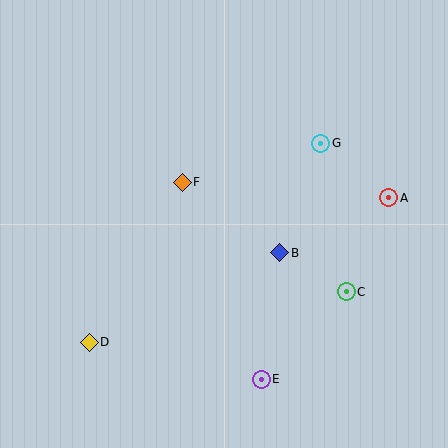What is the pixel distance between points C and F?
The distance between C and F is 197 pixels.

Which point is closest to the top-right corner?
Point G is closest to the top-right corner.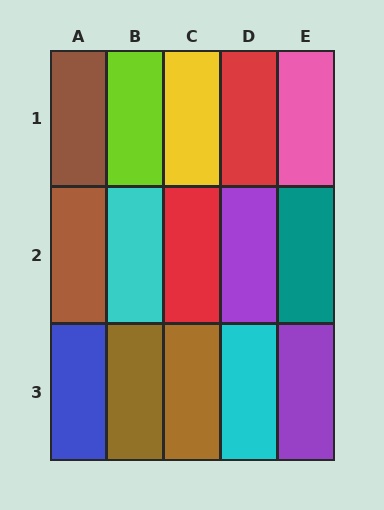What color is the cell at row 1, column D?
Red.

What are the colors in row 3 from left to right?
Blue, brown, brown, cyan, purple.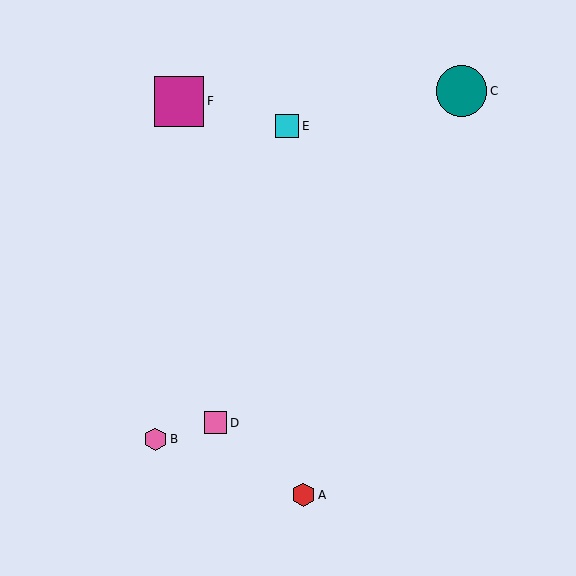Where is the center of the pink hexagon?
The center of the pink hexagon is at (155, 439).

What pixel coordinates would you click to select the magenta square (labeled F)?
Click at (179, 101) to select the magenta square F.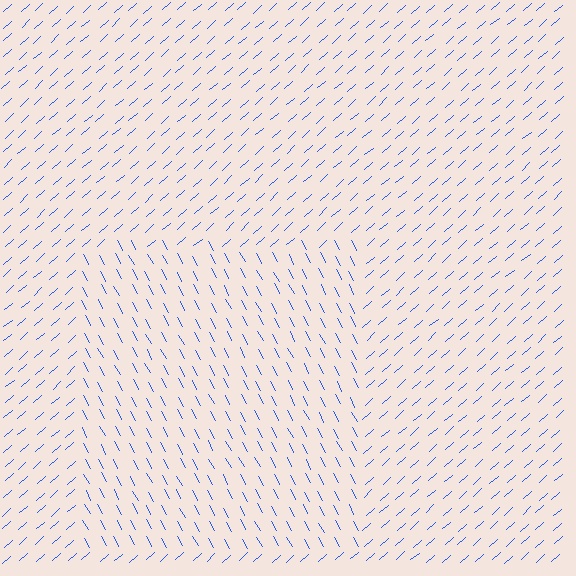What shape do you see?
I see a rectangle.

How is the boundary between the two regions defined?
The boundary is defined purely by a change in line orientation (approximately 77 degrees difference). All lines are the same color and thickness.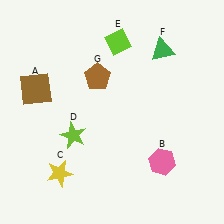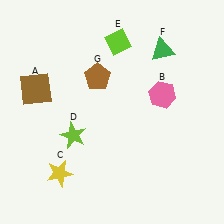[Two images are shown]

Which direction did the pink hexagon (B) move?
The pink hexagon (B) moved up.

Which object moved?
The pink hexagon (B) moved up.